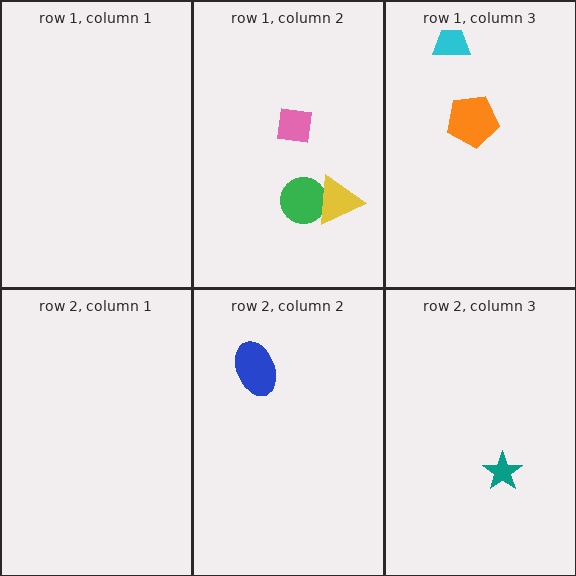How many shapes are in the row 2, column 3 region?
1.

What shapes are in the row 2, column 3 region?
The teal star.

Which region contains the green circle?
The row 1, column 2 region.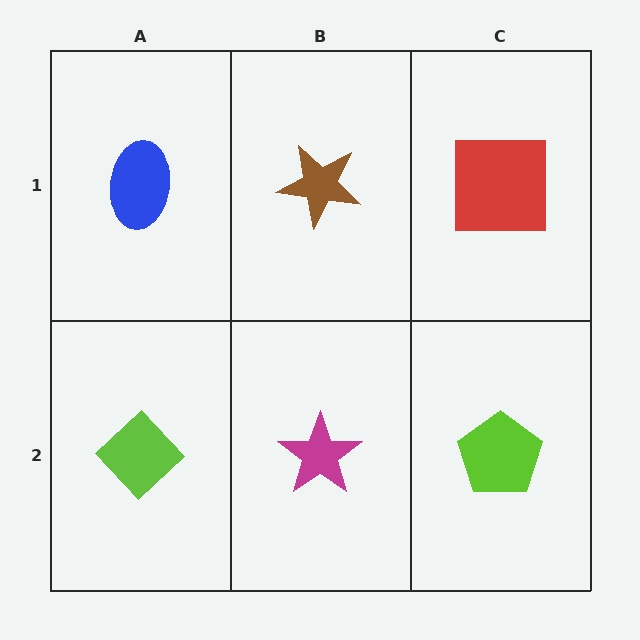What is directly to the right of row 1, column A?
A brown star.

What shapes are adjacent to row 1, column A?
A lime diamond (row 2, column A), a brown star (row 1, column B).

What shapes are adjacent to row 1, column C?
A lime pentagon (row 2, column C), a brown star (row 1, column B).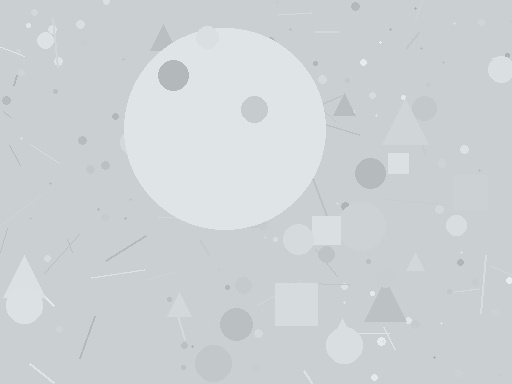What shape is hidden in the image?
A circle is hidden in the image.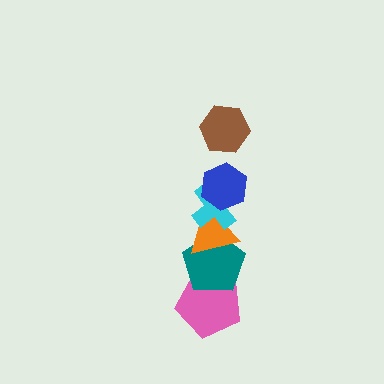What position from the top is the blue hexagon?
The blue hexagon is 2nd from the top.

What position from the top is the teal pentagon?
The teal pentagon is 5th from the top.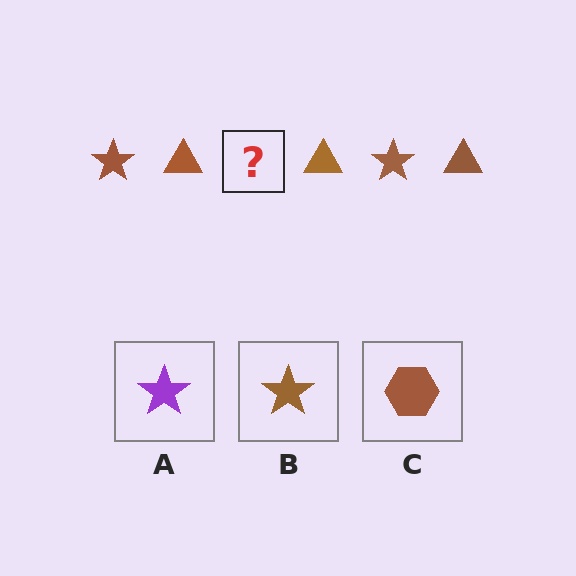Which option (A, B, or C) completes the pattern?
B.